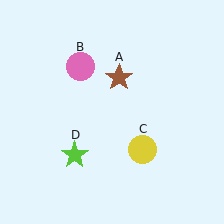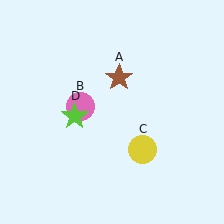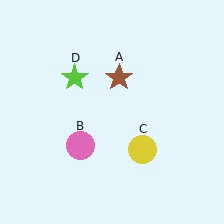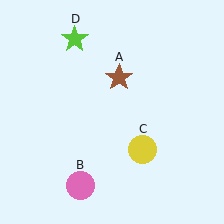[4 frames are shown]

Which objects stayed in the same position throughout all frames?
Brown star (object A) and yellow circle (object C) remained stationary.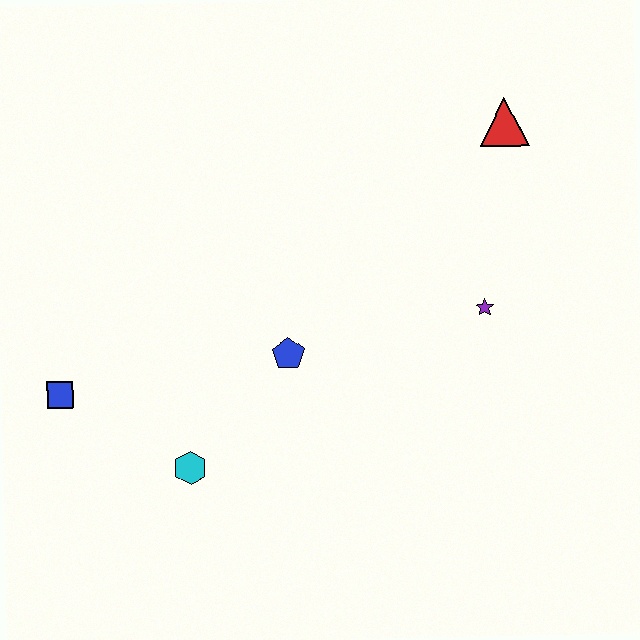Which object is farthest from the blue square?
The red triangle is farthest from the blue square.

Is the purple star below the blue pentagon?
No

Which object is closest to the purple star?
The red triangle is closest to the purple star.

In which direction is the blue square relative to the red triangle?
The blue square is to the left of the red triangle.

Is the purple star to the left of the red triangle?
Yes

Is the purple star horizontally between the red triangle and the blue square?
Yes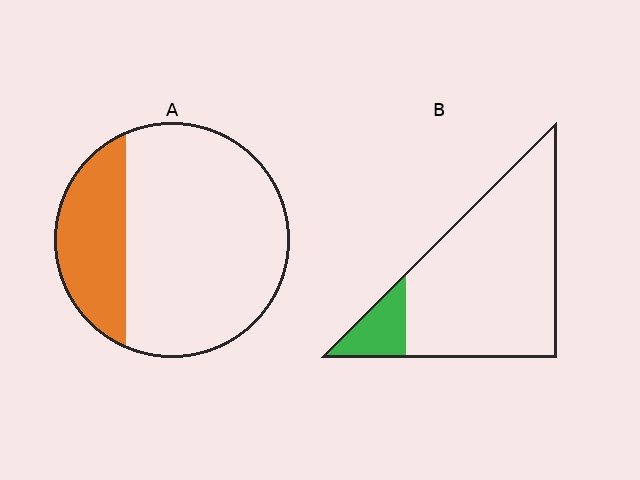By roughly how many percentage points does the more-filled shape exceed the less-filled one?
By roughly 15 percentage points (A over B).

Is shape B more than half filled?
No.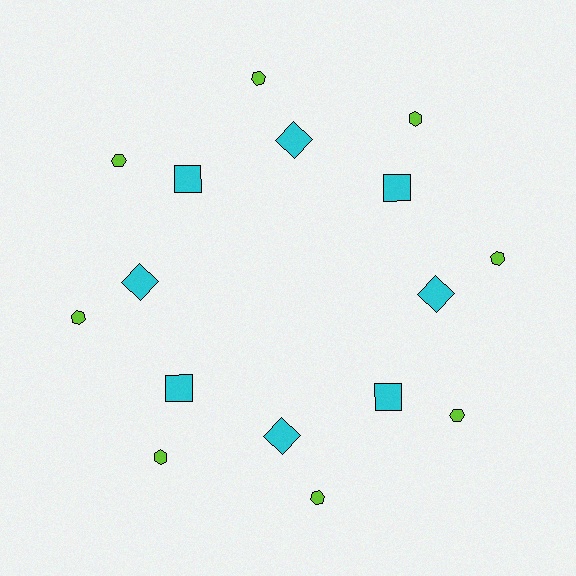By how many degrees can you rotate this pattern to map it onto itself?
The pattern maps onto itself every 45 degrees of rotation.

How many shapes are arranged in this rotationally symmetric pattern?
There are 16 shapes, arranged in 8 groups of 2.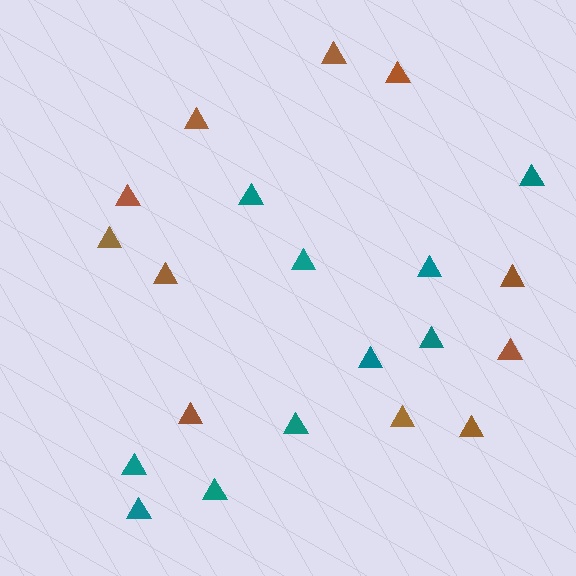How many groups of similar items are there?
There are 2 groups: one group of brown triangles (11) and one group of teal triangles (10).